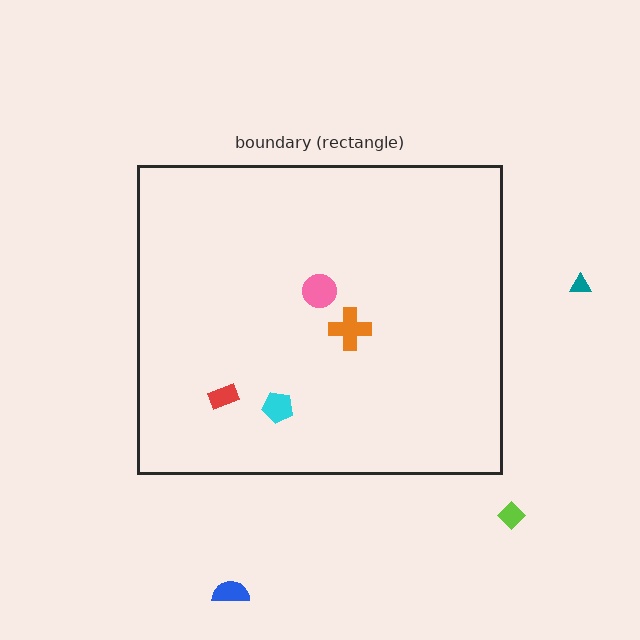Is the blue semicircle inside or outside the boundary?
Outside.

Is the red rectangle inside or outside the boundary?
Inside.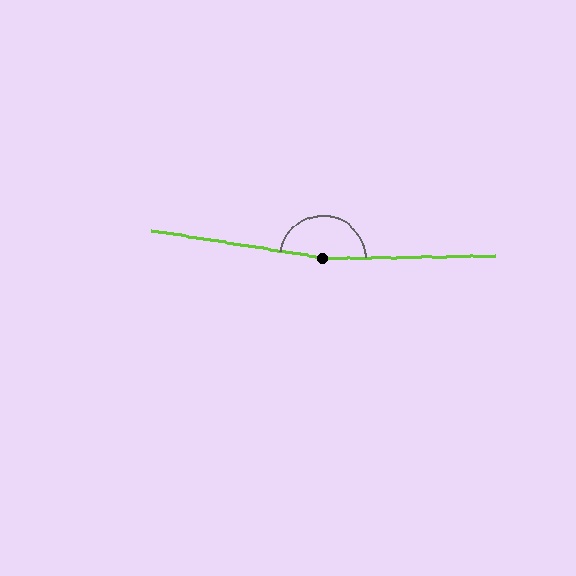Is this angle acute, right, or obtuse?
It is obtuse.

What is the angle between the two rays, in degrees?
Approximately 170 degrees.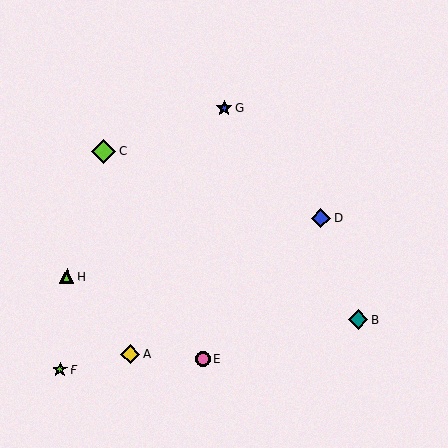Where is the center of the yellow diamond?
The center of the yellow diamond is at (130, 354).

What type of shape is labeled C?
Shape C is a lime diamond.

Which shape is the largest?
The lime diamond (labeled C) is the largest.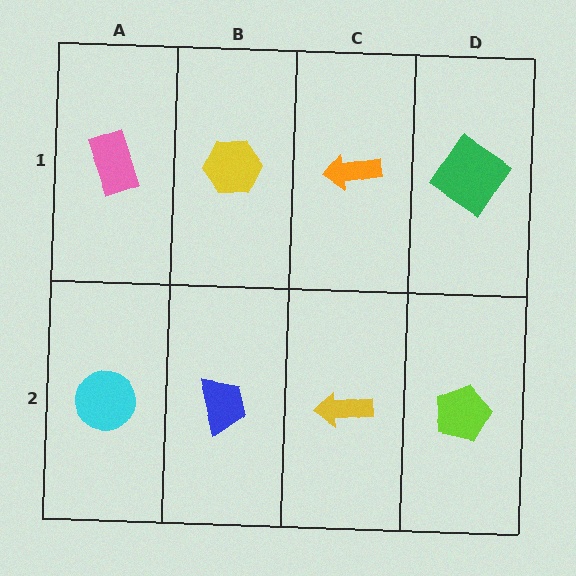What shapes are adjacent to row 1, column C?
A yellow arrow (row 2, column C), a yellow hexagon (row 1, column B), a green diamond (row 1, column D).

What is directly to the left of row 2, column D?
A yellow arrow.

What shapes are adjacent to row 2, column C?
An orange arrow (row 1, column C), a blue trapezoid (row 2, column B), a lime pentagon (row 2, column D).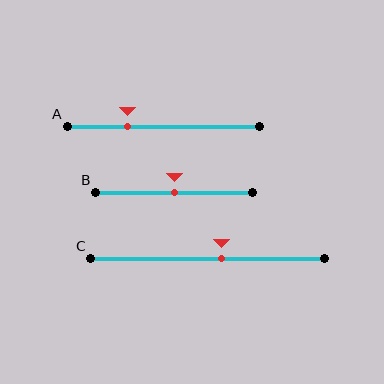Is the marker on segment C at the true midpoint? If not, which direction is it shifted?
No, the marker on segment C is shifted to the right by about 6% of the segment length.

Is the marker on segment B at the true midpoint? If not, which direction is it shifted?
Yes, the marker on segment B is at the true midpoint.